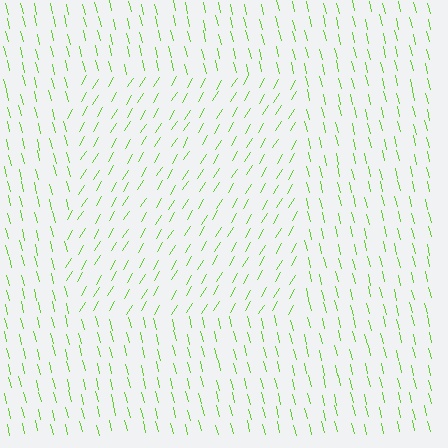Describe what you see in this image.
The image is filled with small lime line segments. A rectangle region in the image has lines oriented differently from the surrounding lines, creating a visible texture boundary.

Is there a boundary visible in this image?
Yes, there is a texture boundary formed by a change in line orientation.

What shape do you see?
I see a rectangle.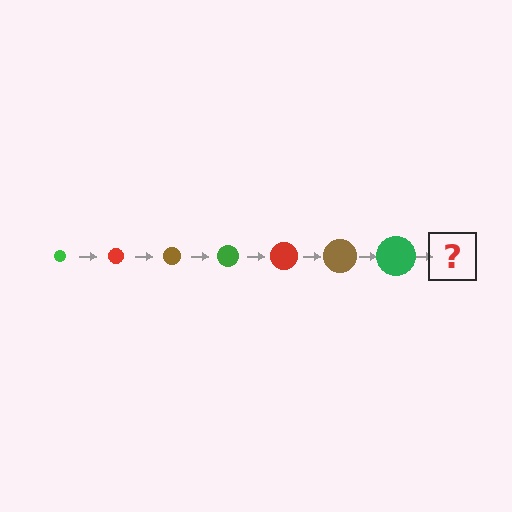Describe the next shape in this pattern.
It should be a red circle, larger than the previous one.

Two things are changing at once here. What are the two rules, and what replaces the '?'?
The two rules are that the circle grows larger each step and the color cycles through green, red, and brown. The '?' should be a red circle, larger than the previous one.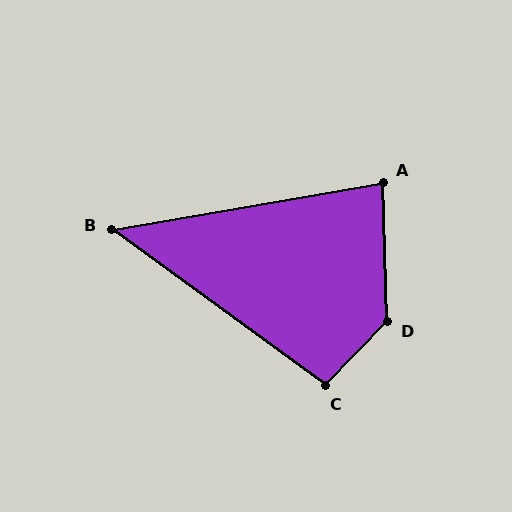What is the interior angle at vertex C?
Approximately 98 degrees (obtuse).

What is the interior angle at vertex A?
Approximately 82 degrees (acute).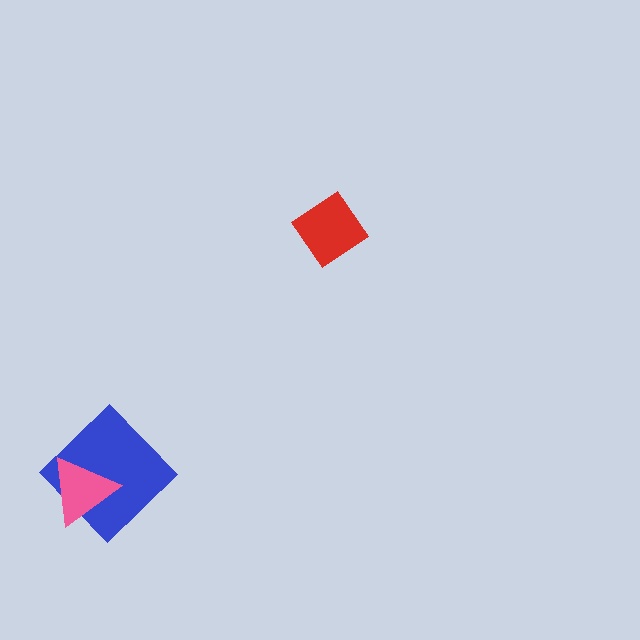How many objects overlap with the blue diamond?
1 object overlaps with the blue diamond.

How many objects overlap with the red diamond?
0 objects overlap with the red diamond.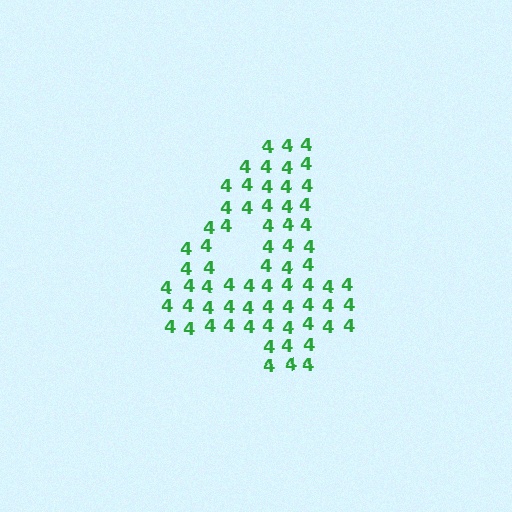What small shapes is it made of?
It is made of small digit 4's.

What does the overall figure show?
The overall figure shows the digit 4.